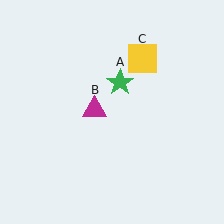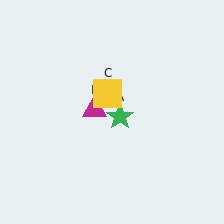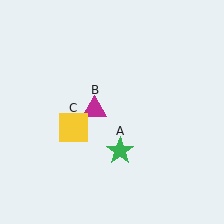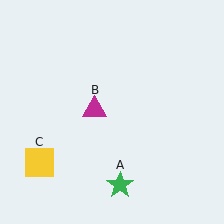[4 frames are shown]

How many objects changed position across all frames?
2 objects changed position: green star (object A), yellow square (object C).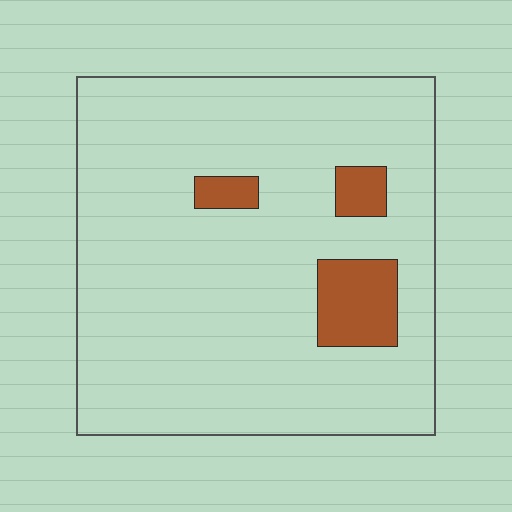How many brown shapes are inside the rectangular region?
3.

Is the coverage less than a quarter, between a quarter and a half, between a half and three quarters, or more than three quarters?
Less than a quarter.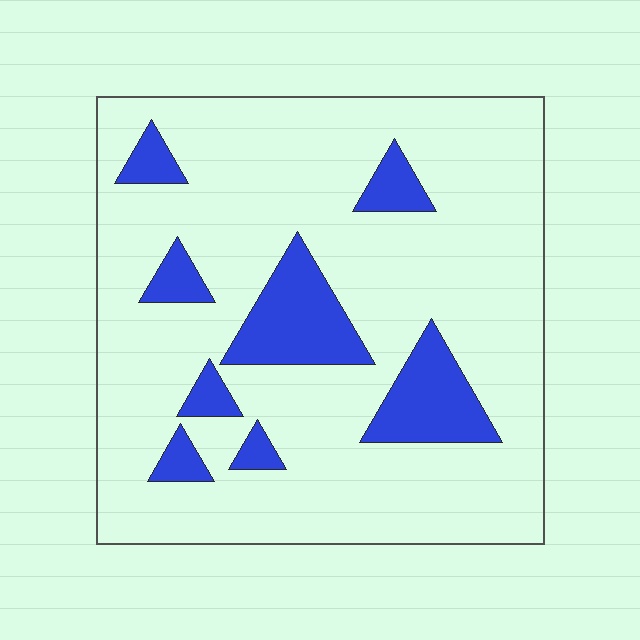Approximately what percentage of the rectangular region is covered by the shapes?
Approximately 15%.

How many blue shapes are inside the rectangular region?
8.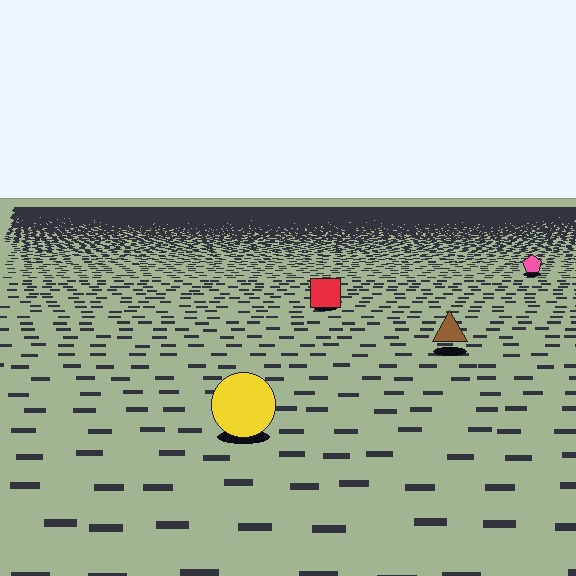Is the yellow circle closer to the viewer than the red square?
Yes. The yellow circle is closer — you can tell from the texture gradient: the ground texture is coarser near it.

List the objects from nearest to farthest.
From nearest to farthest: the yellow circle, the brown triangle, the red square, the pink pentagon.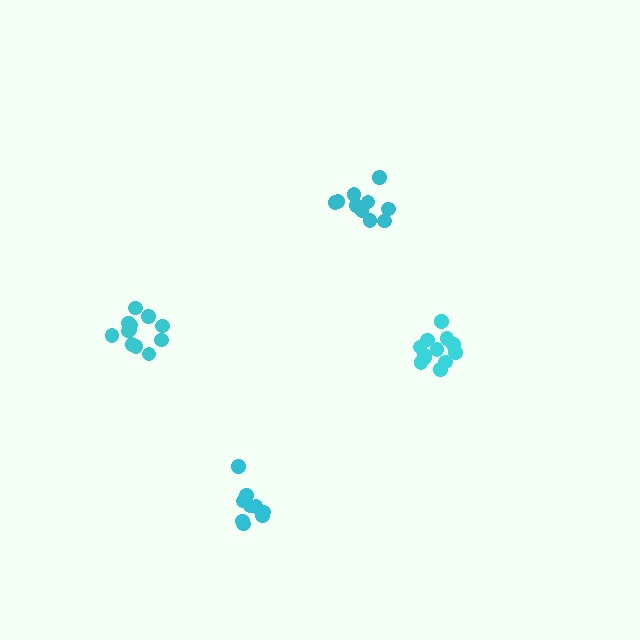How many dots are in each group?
Group 1: 11 dots, Group 2: 12 dots, Group 3: 10 dots, Group 4: 12 dots (45 total).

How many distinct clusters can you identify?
There are 4 distinct clusters.